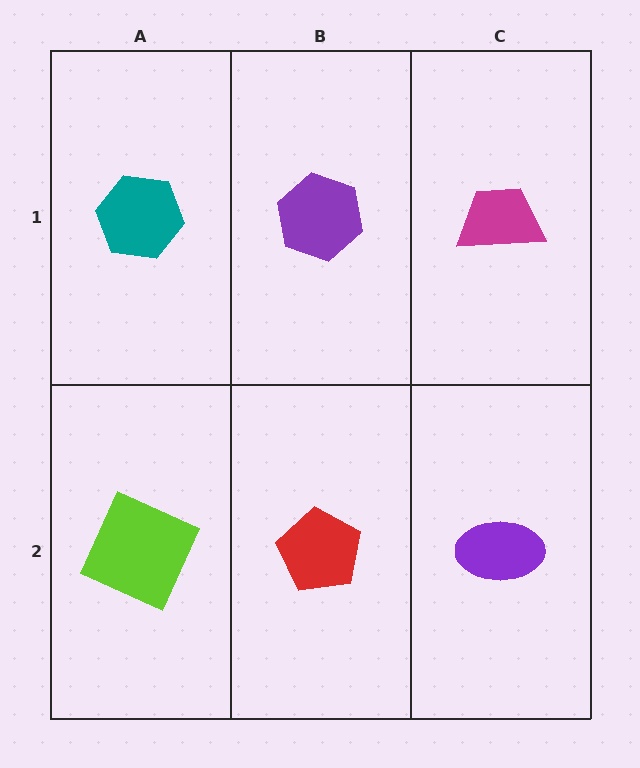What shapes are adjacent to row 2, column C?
A magenta trapezoid (row 1, column C), a red pentagon (row 2, column B).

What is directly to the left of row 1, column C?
A purple hexagon.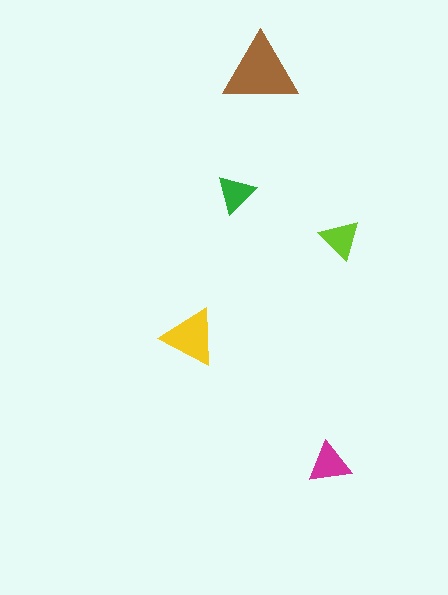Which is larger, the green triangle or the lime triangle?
The lime one.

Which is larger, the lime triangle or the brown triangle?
The brown one.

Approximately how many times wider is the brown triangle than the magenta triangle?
About 2 times wider.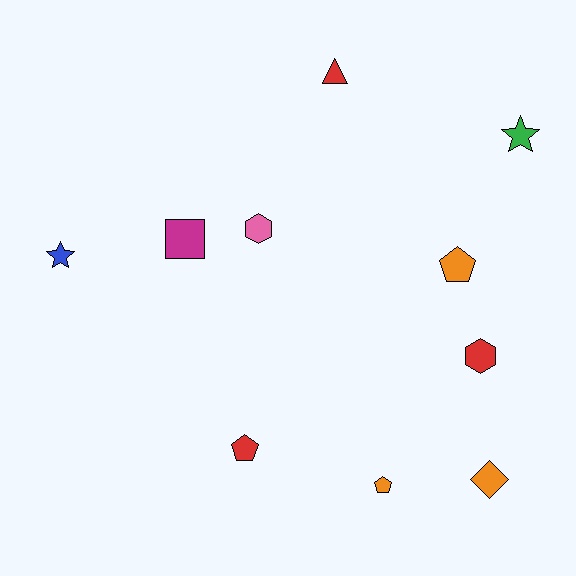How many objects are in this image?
There are 10 objects.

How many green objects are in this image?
There is 1 green object.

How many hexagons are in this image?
There are 2 hexagons.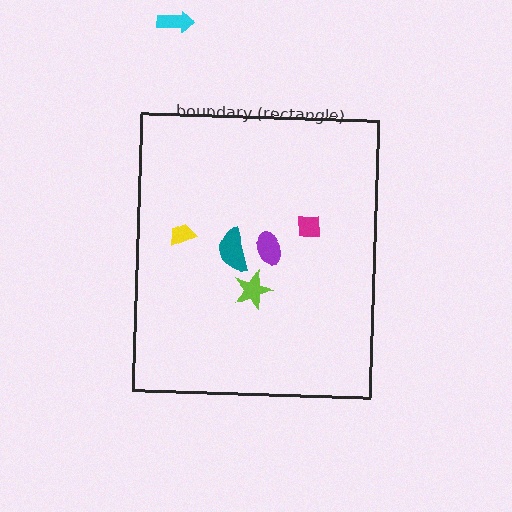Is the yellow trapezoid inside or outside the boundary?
Inside.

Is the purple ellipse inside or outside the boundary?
Inside.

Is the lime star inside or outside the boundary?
Inside.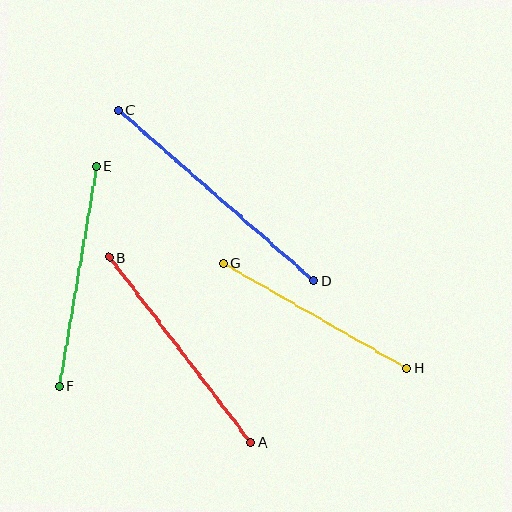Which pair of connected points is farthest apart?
Points C and D are farthest apart.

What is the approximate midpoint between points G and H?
The midpoint is at approximately (315, 316) pixels.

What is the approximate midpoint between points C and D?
The midpoint is at approximately (216, 195) pixels.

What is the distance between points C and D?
The distance is approximately 259 pixels.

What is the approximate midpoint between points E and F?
The midpoint is at approximately (78, 276) pixels.